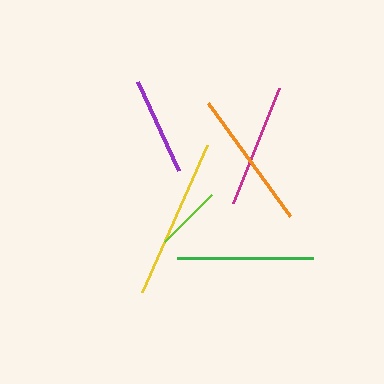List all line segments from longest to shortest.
From longest to shortest: yellow, orange, green, magenta, purple, lime.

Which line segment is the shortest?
The lime line is the shortest at approximately 67 pixels.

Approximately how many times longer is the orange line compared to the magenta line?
The orange line is approximately 1.1 times the length of the magenta line.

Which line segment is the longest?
The yellow line is the longest at approximately 161 pixels.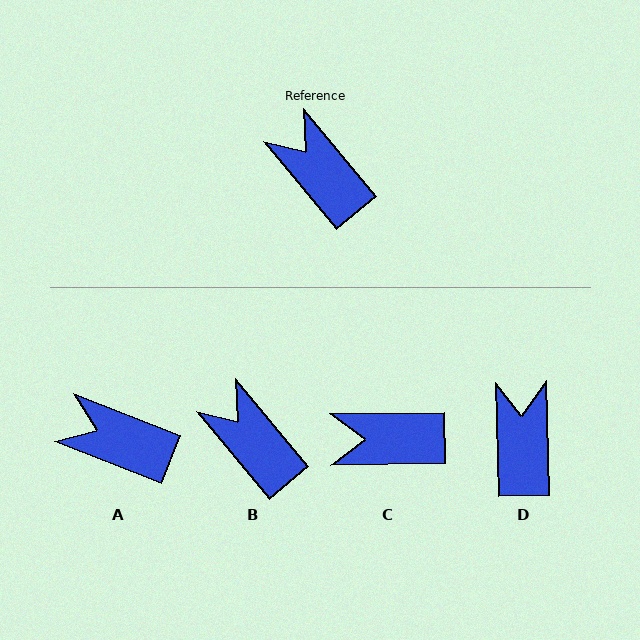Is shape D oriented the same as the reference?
No, it is off by about 38 degrees.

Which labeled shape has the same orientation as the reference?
B.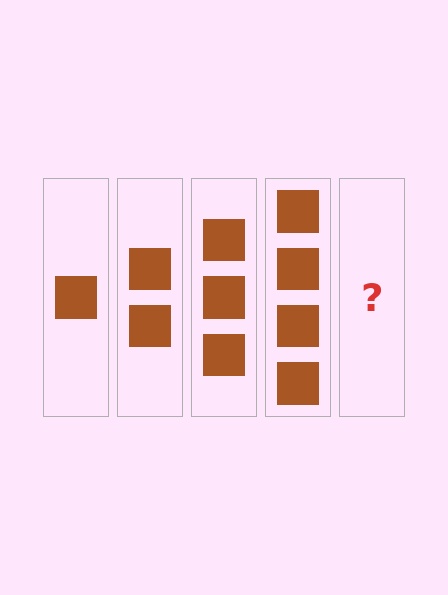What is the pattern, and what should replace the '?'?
The pattern is that each step adds one more square. The '?' should be 5 squares.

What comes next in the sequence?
The next element should be 5 squares.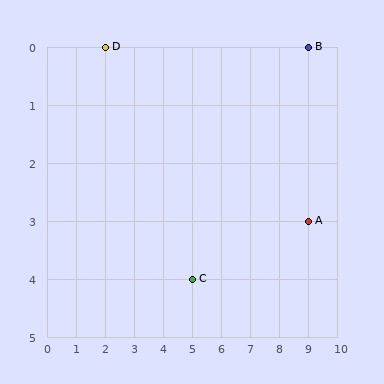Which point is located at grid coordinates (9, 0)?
Point B is at (9, 0).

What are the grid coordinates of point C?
Point C is at grid coordinates (5, 4).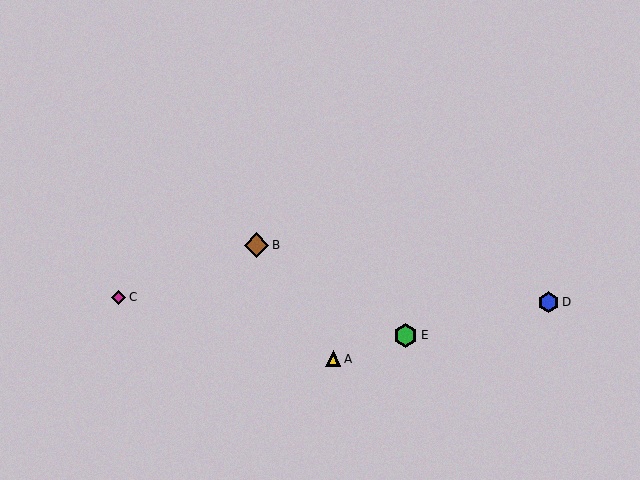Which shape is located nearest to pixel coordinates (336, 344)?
The yellow triangle (labeled A) at (333, 359) is nearest to that location.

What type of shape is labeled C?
Shape C is a magenta diamond.